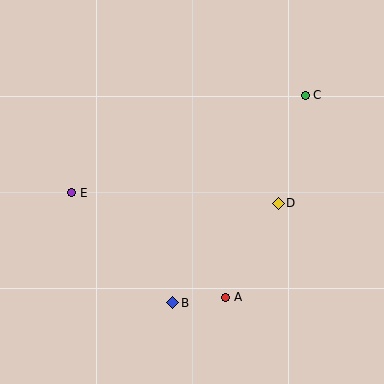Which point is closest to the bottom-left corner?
Point B is closest to the bottom-left corner.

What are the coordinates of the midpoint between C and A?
The midpoint between C and A is at (266, 196).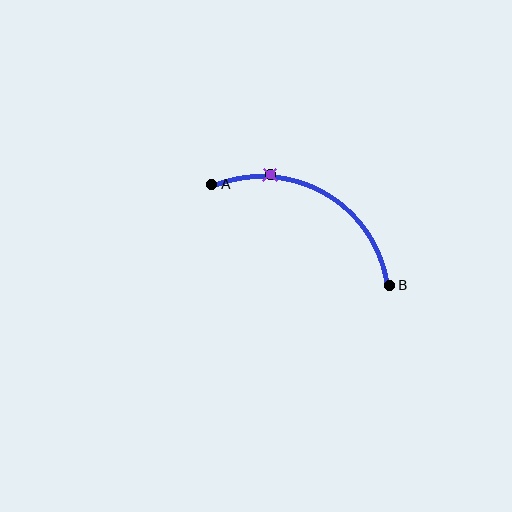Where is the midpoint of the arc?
The arc midpoint is the point on the curve farthest from the straight line joining A and B. It sits above that line.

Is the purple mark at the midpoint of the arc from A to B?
No. The purple mark lies on the arc but is closer to endpoint A. The arc midpoint would be at the point on the curve equidistant along the arc from both A and B.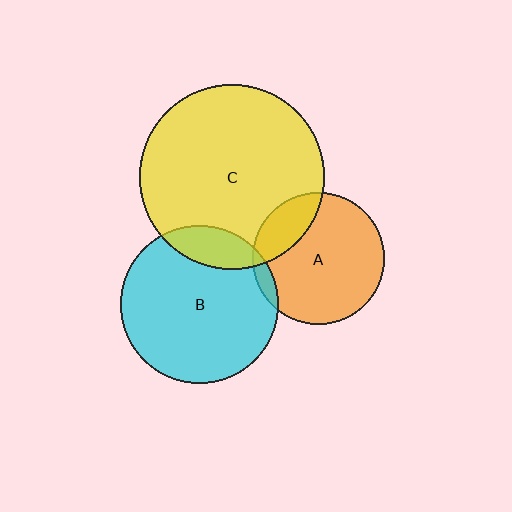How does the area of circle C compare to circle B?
Approximately 1.4 times.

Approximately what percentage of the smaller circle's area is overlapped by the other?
Approximately 15%.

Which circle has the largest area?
Circle C (yellow).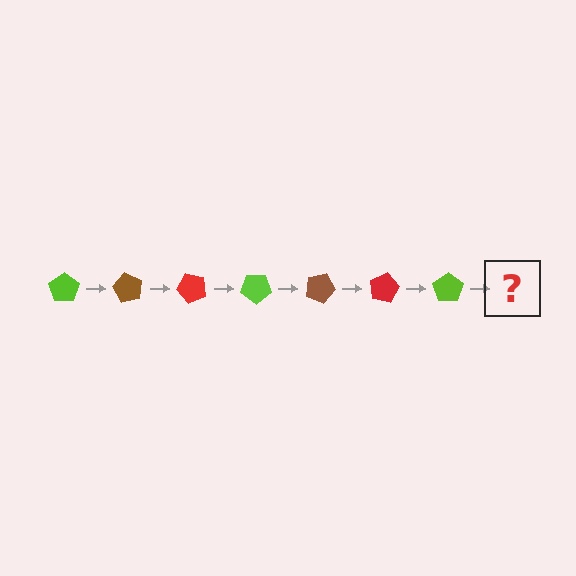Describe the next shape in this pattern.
It should be a brown pentagon, rotated 420 degrees from the start.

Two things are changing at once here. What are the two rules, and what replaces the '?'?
The two rules are that it rotates 60 degrees each step and the color cycles through lime, brown, and red. The '?' should be a brown pentagon, rotated 420 degrees from the start.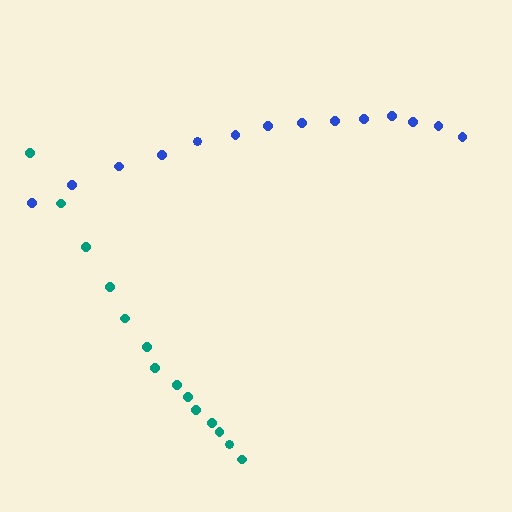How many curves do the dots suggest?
There are 2 distinct paths.